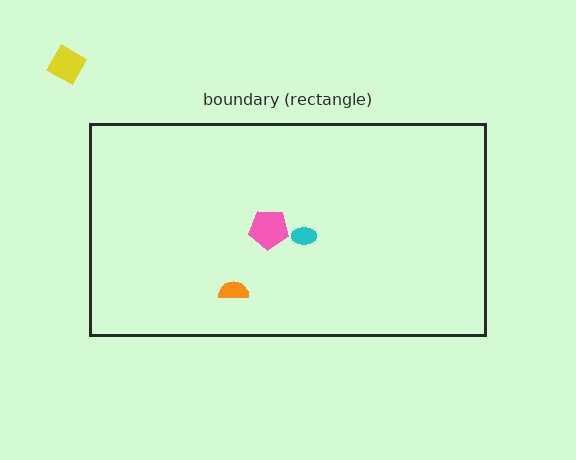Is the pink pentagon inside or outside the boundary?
Inside.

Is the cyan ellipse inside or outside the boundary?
Inside.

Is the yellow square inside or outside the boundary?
Outside.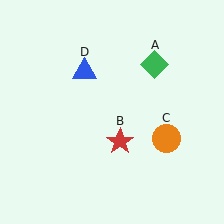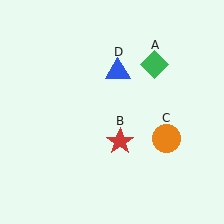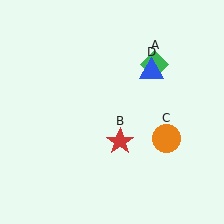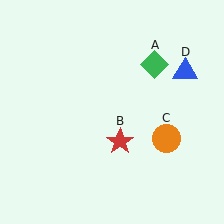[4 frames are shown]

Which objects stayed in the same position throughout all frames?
Green diamond (object A) and red star (object B) and orange circle (object C) remained stationary.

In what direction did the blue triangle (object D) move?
The blue triangle (object D) moved right.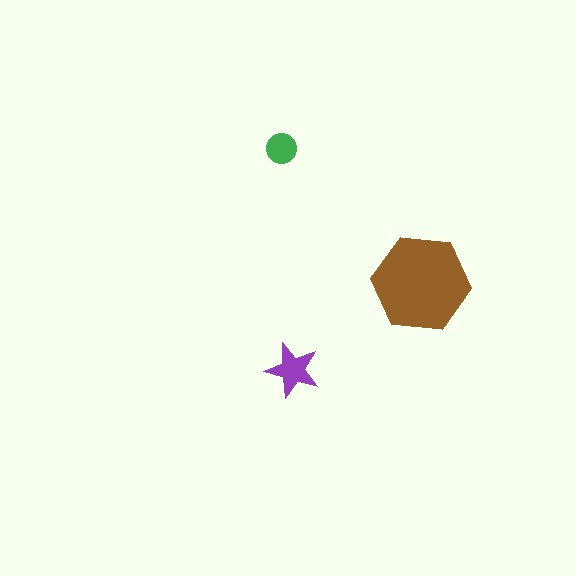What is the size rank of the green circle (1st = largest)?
3rd.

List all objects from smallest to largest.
The green circle, the purple star, the brown hexagon.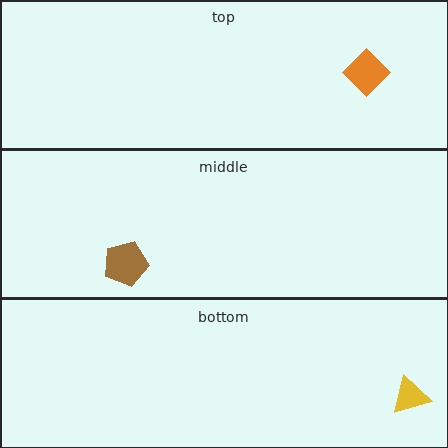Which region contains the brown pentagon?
The middle region.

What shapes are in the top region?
The orange diamond.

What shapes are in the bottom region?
The yellow triangle.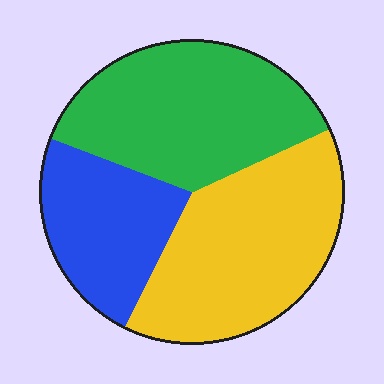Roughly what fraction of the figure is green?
Green takes up about three eighths (3/8) of the figure.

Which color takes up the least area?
Blue, at roughly 25%.